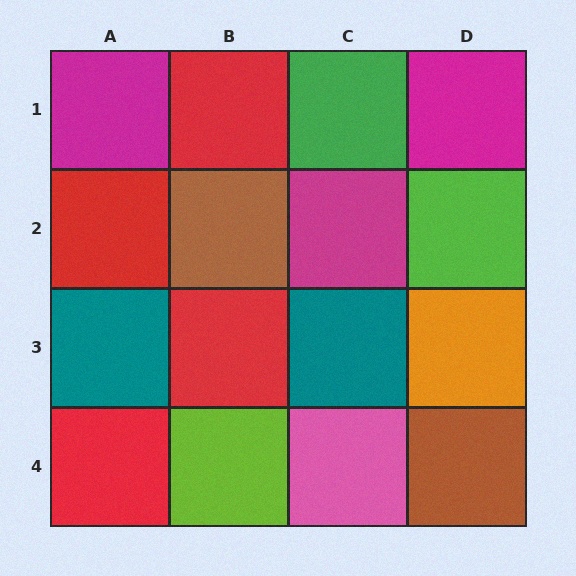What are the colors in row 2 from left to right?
Red, brown, magenta, lime.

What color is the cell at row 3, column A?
Teal.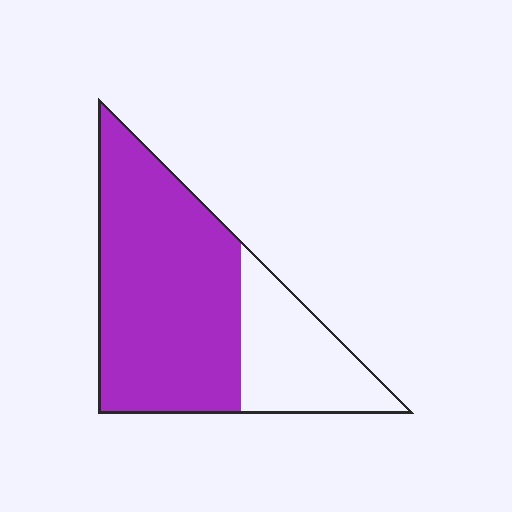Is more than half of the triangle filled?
Yes.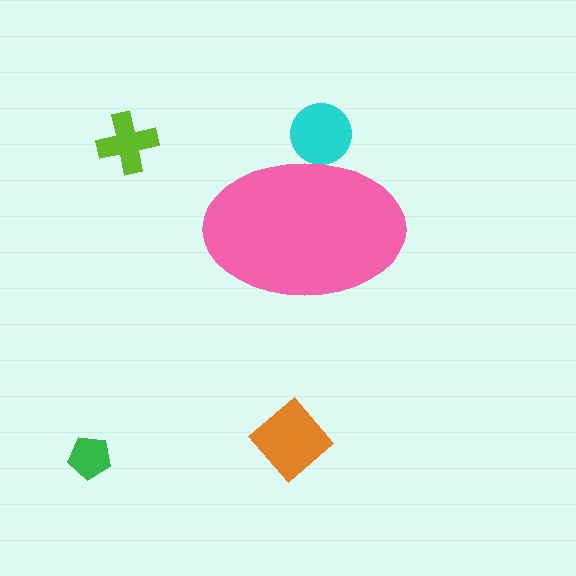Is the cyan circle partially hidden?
Yes, the cyan circle is partially hidden behind the pink ellipse.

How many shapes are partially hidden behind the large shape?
1 shape is partially hidden.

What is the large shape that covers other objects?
A pink ellipse.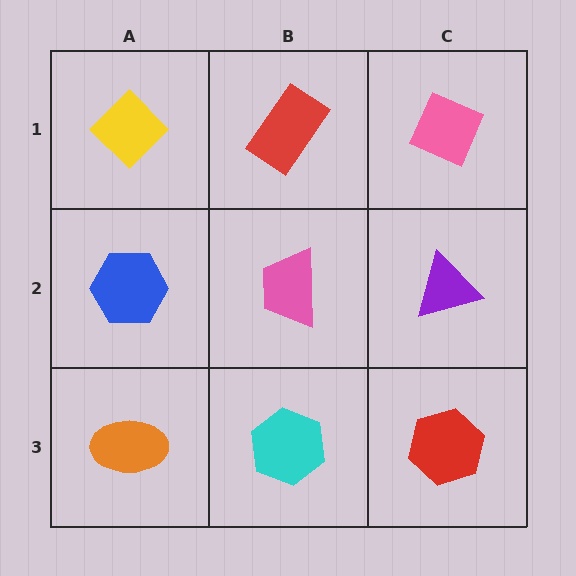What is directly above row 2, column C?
A pink diamond.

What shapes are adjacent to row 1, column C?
A purple triangle (row 2, column C), a red rectangle (row 1, column B).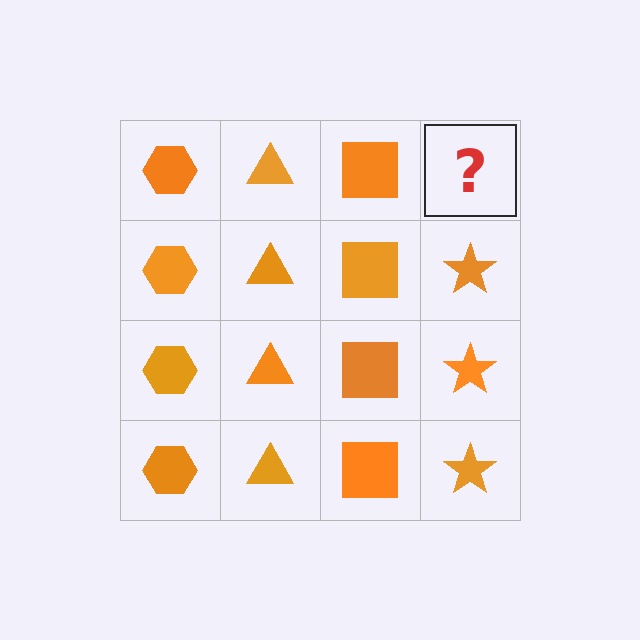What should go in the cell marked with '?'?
The missing cell should contain an orange star.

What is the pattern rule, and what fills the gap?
The rule is that each column has a consistent shape. The gap should be filled with an orange star.